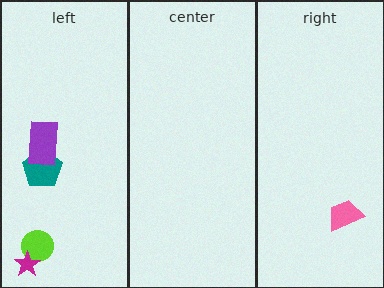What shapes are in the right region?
The pink trapezoid.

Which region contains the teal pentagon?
The left region.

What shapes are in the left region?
The lime circle, the teal pentagon, the purple rectangle, the magenta star.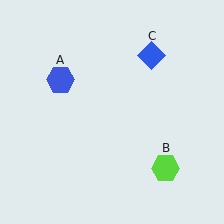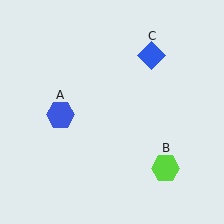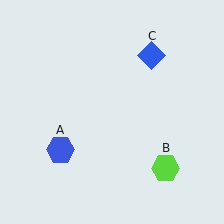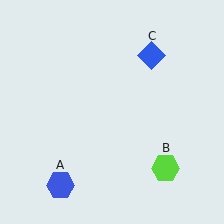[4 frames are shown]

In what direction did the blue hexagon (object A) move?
The blue hexagon (object A) moved down.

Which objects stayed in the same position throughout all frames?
Lime hexagon (object B) and blue diamond (object C) remained stationary.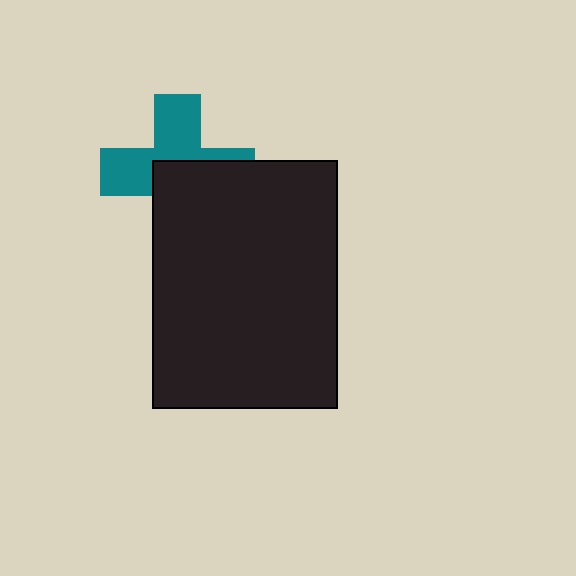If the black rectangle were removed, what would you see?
You would see the complete teal cross.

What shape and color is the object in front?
The object in front is a black rectangle.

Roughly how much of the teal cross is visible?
About half of it is visible (roughly 50%).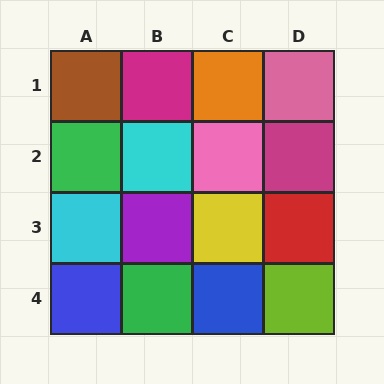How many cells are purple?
1 cell is purple.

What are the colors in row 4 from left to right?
Blue, green, blue, lime.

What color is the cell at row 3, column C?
Yellow.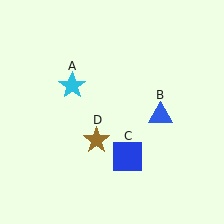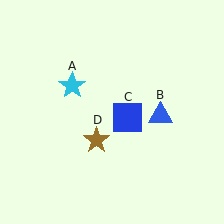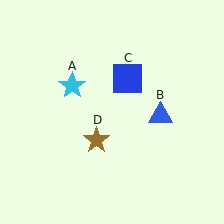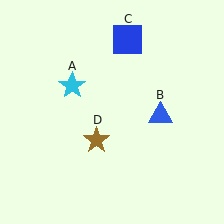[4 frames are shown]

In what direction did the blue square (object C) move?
The blue square (object C) moved up.